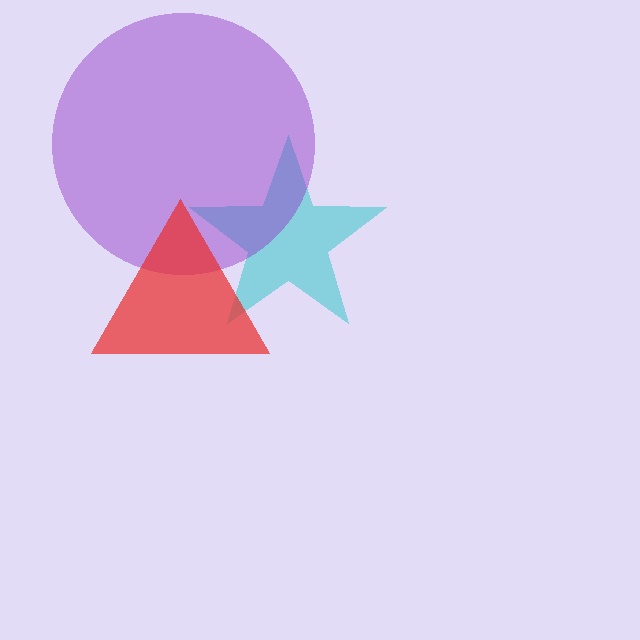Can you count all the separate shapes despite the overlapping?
Yes, there are 3 separate shapes.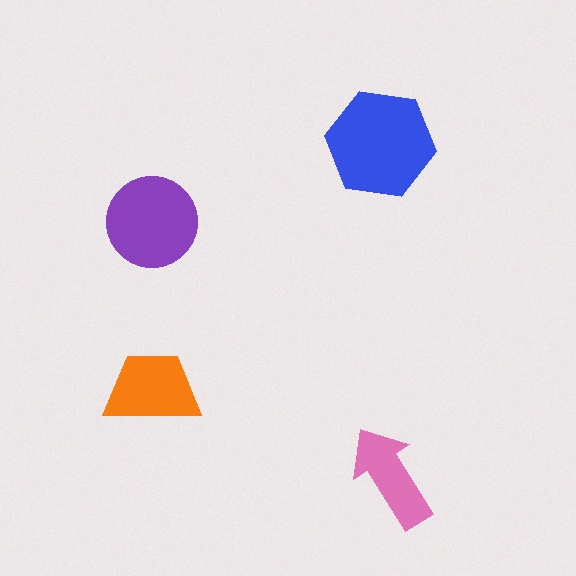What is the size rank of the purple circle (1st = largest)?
2nd.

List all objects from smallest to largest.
The pink arrow, the orange trapezoid, the purple circle, the blue hexagon.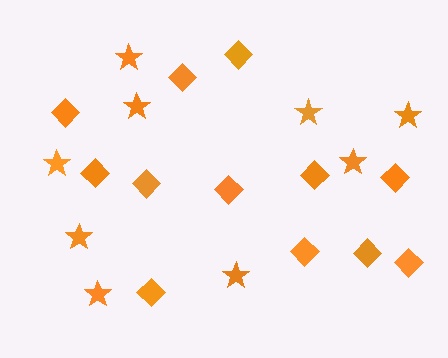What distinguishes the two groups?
There are 2 groups: one group of diamonds (12) and one group of stars (9).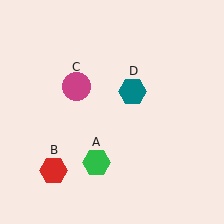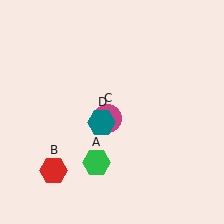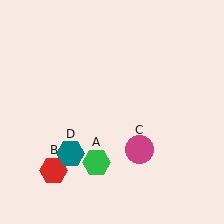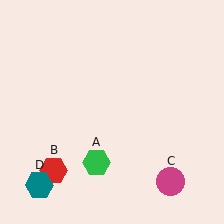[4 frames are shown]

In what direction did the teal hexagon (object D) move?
The teal hexagon (object D) moved down and to the left.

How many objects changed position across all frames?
2 objects changed position: magenta circle (object C), teal hexagon (object D).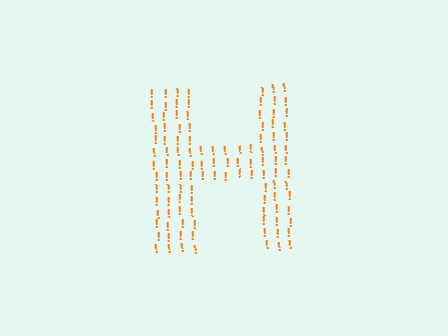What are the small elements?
The small elements are exclamation marks.